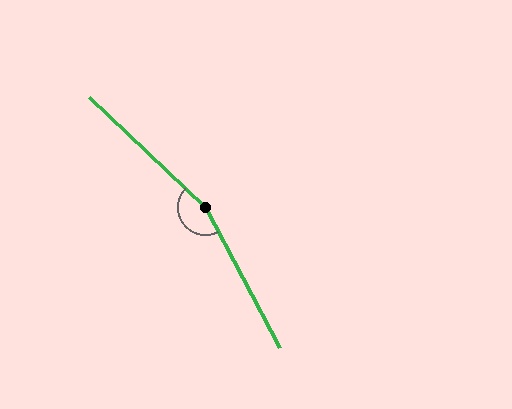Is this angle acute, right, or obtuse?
It is obtuse.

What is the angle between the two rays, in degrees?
Approximately 161 degrees.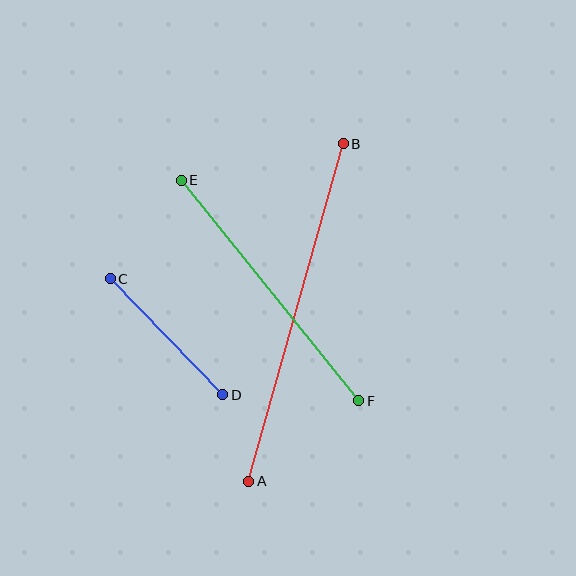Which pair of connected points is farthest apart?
Points A and B are farthest apart.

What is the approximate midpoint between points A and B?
The midpoint is at approximately (296, 313) pixels.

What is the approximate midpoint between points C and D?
The midpoint is at approximately (166, 337) pixels.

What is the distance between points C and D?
The distance is approximately 162 pixels.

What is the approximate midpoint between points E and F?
The midpoint is at approximately (270, 291) pixels.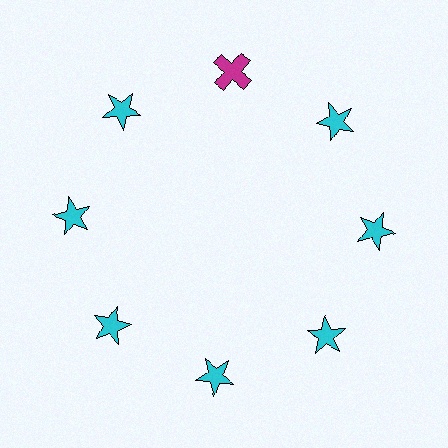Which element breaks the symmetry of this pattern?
The magenta cross at roughly the 12 o'clock position breaks the symmetry. All other shapes are cyan stars.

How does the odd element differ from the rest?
It differs in both color (magenta instead of cyan) and shape (cross instead of star).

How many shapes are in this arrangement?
There are 8 shapes arranged in a ring pattern.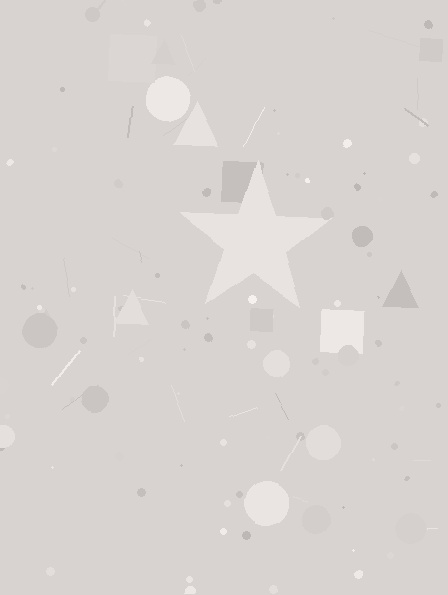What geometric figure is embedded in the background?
A star is embedded in the background.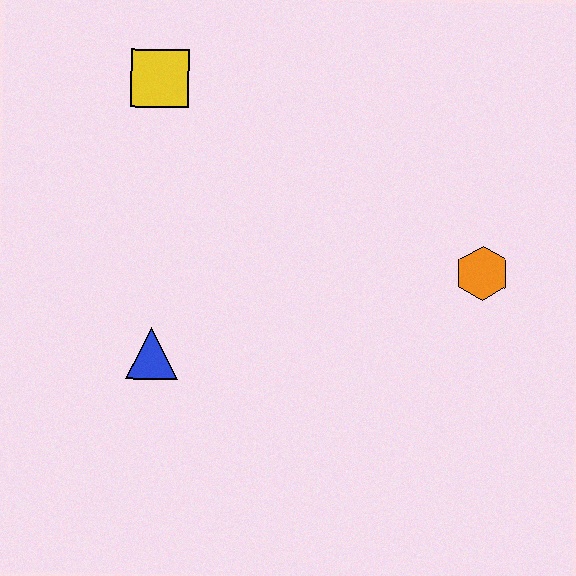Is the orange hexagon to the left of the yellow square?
No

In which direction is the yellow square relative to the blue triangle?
The yellow square is above the blue triangle.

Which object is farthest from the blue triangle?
The orange hexagon is farthest from the blue triangle.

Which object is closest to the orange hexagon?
The blue triangle is closest to the orange hexagon.